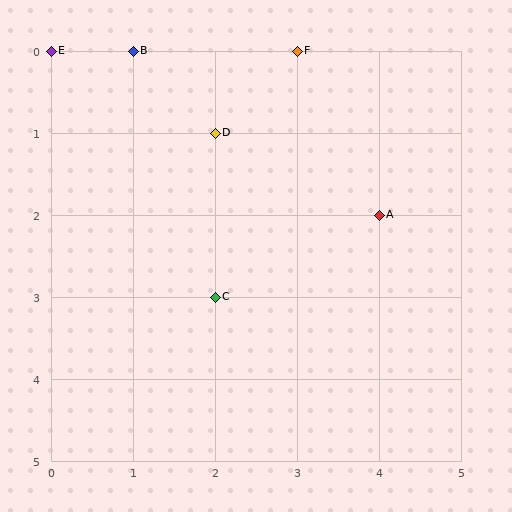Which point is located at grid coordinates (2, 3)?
Point C is at (2, 3).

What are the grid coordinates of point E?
Point E is at grid coordinates (0, 0).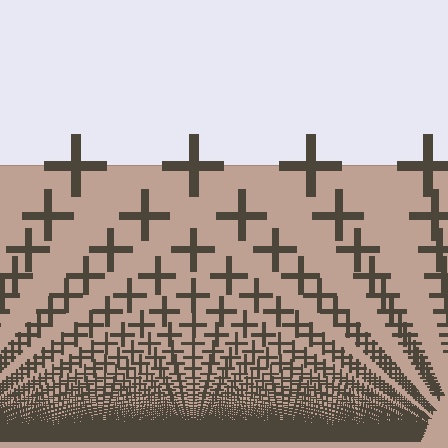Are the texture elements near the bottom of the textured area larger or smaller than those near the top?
Smaller. The gradient is inverted — elements near the bottom are smaller and denser.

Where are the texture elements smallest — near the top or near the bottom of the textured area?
Near the bottom.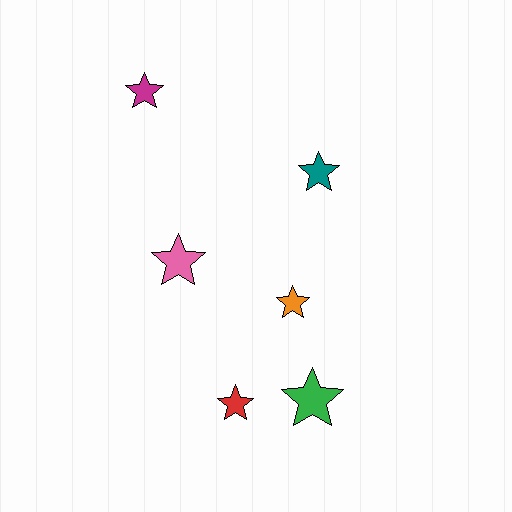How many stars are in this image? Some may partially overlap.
There are 6 stars.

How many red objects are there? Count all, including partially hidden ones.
There is 1 red object.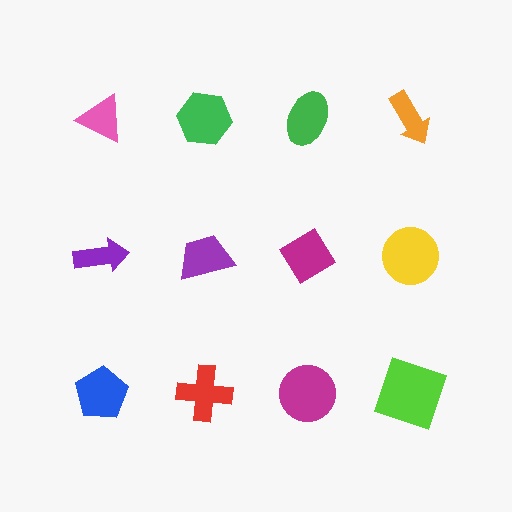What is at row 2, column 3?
A magenta diamond.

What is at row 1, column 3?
A green ellipse.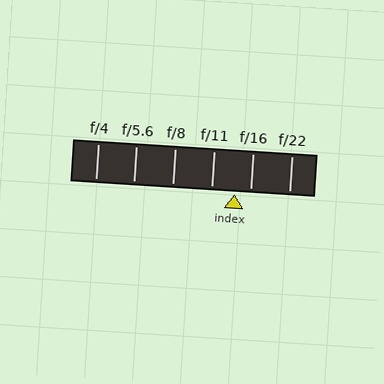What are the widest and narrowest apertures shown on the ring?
The widest aperture shown is f/4 and the narrowest is f/22.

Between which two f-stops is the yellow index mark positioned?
The index mark is between f/11 and f/16.